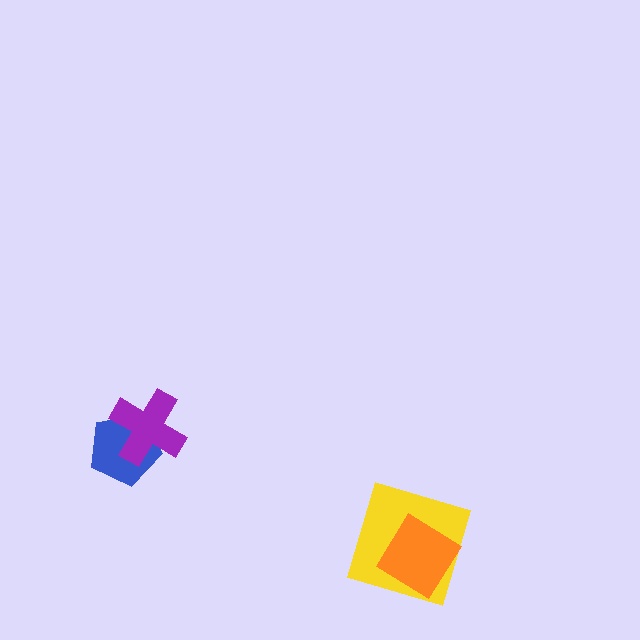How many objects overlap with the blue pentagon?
1 object overlaps with the blue pentagon.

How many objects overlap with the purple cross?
1 object overlaps with the purple cross.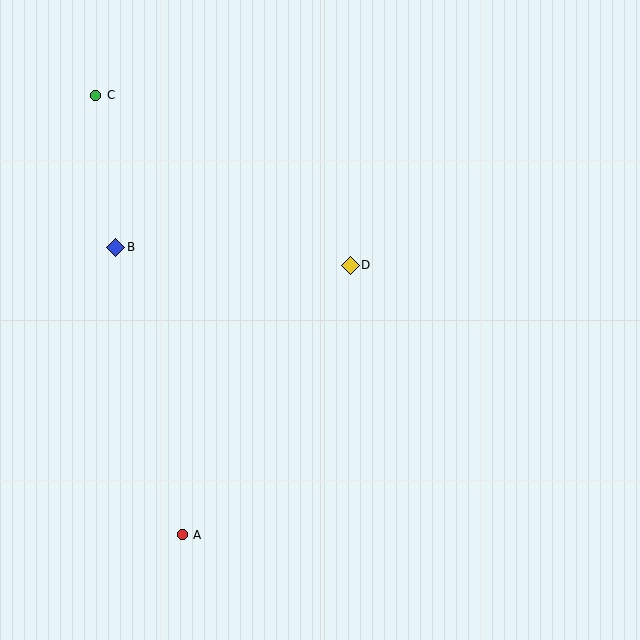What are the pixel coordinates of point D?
Point D is at (350, 265).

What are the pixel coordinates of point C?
Point C is at (96, 95).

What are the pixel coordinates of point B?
Point B is at (116, 247).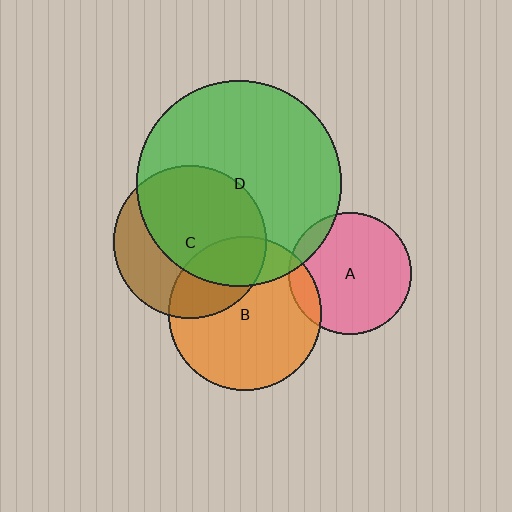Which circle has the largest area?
Circle D (green).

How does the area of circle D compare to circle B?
Approximately 1.8 times.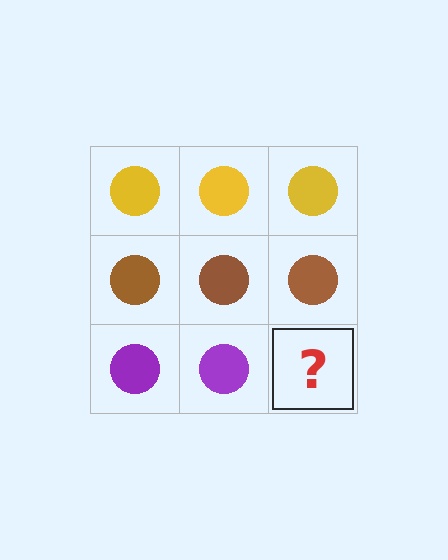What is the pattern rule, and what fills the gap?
The rule is that each row has a consistent color. The gap should be filled with a purple circle.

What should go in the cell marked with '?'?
The missing cell should contain a purple circle.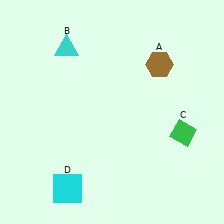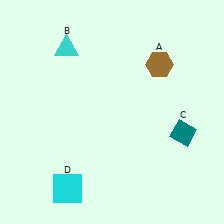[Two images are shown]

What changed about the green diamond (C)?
In Image 1, C is green. In Image 2, it changed to teal.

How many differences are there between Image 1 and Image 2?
There is 1 difference between the two images.